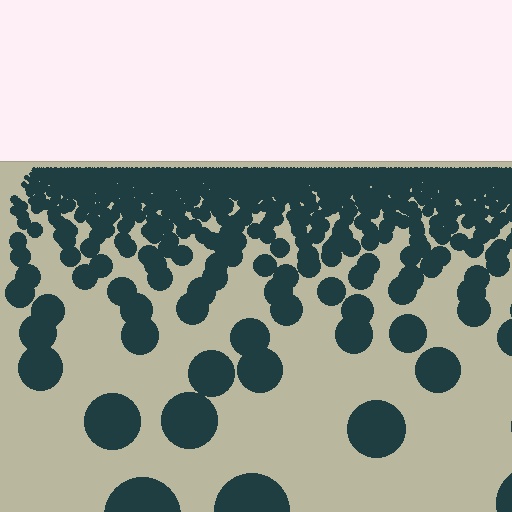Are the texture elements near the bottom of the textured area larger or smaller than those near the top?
Larger. Near the bottom, elements are closer to the viewer and appear at a bigger on-screen size.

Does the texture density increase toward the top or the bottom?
Density increases toward the top.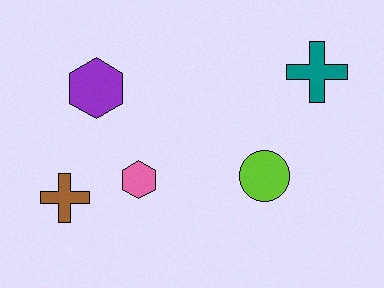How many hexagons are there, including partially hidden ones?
There are 2 hexagons.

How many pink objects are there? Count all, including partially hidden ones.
There is 1 pink object.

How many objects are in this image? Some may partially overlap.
There are 5 objects.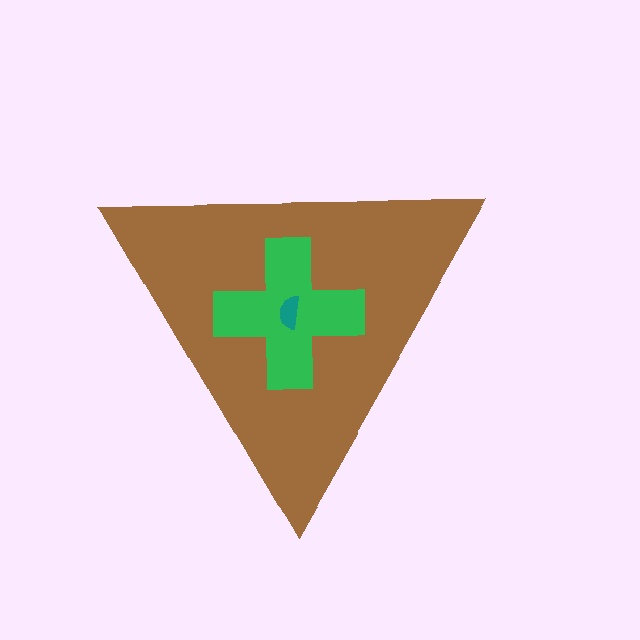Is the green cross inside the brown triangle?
Yes.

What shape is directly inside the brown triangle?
The green cross.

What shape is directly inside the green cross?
The teal semicircle.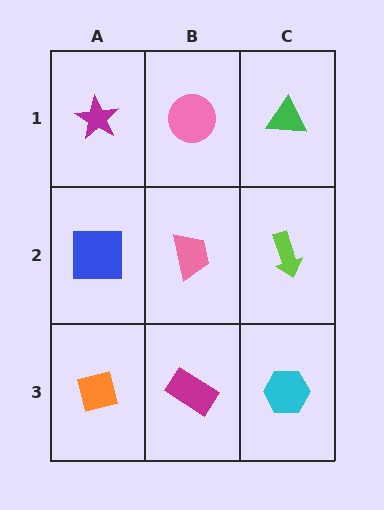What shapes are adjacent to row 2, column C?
A green triangle (row 1, column C), a cyan hexagon (row 3, column C), a pink trapezoid (row 2, column B).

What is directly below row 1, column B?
A pink trapezoid.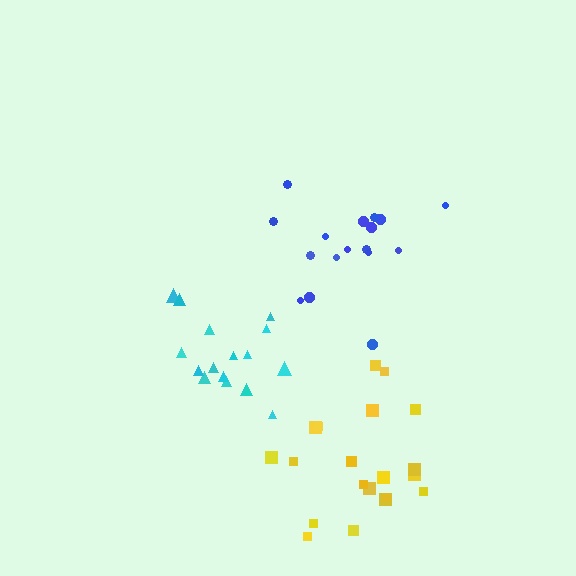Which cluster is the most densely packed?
Yellow.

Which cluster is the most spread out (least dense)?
Cyan.